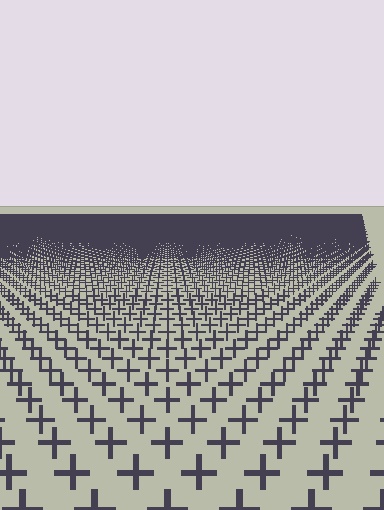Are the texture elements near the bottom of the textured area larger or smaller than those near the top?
Larger. Near the bottom, elements are closer to the viewer and appear at a bigger on-screen size.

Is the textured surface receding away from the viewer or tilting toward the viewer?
The surface is receding away from the viewer. Texture elements get smaller and denser toward the top.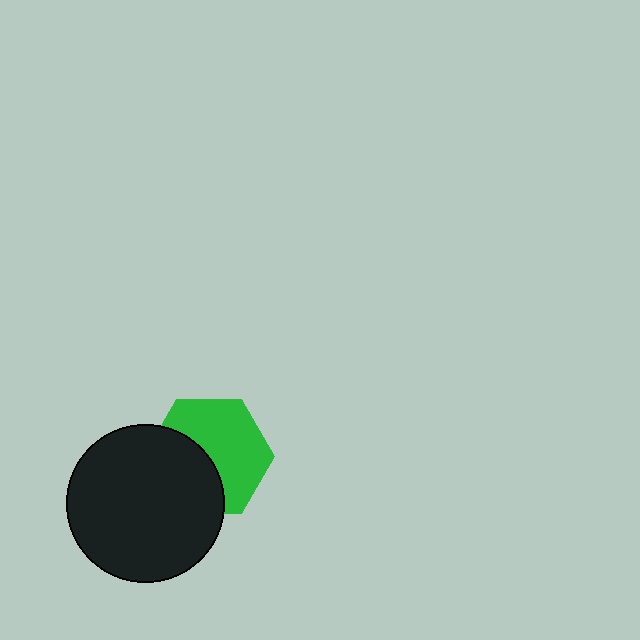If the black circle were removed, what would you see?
You would see the complete green hexagon.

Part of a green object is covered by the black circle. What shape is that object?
It is a hexagon.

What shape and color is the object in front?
The object in front is a black circle.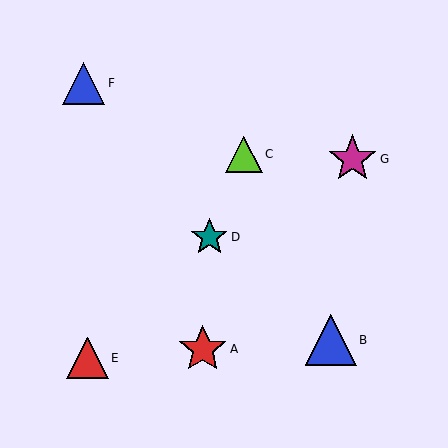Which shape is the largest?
The blue triangle (labeled B) is the largest.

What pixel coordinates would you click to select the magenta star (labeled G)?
Click at (353, 159) to select the magenta star G.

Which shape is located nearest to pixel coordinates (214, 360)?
The red star (labeled A) at (203, 349) is nearest to that location.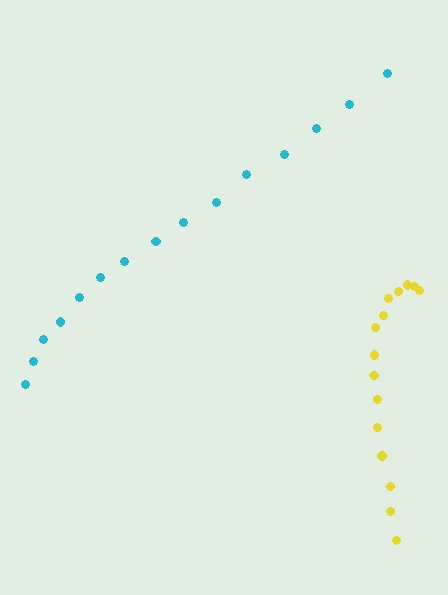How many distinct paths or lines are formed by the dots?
There are 2 distinct paths.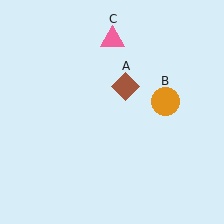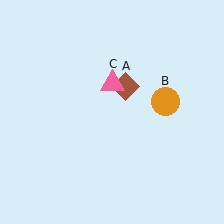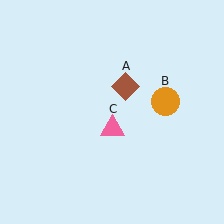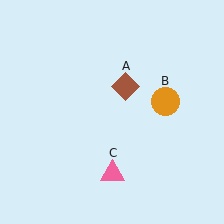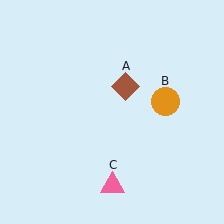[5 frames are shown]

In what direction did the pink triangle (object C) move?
The pink triangle (object C) moved down.